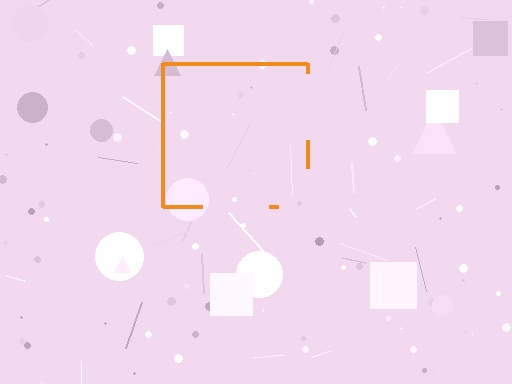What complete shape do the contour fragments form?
The contour fragments form a square.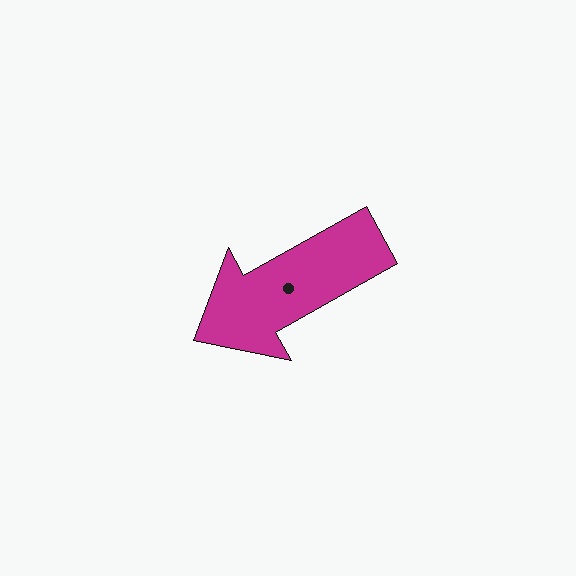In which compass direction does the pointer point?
Southwest.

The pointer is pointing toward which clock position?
Roughly 8 o'clock.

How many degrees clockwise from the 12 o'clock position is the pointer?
Approximately 241 degrees.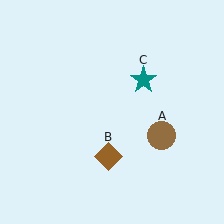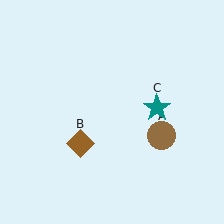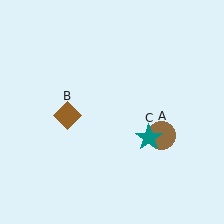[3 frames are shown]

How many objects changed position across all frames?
2 objects changed position: brown diamond (object B), teal star (object C).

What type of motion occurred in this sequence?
The brown diamond (object B), teal star (object C) rotated clockwise around the center of the scene.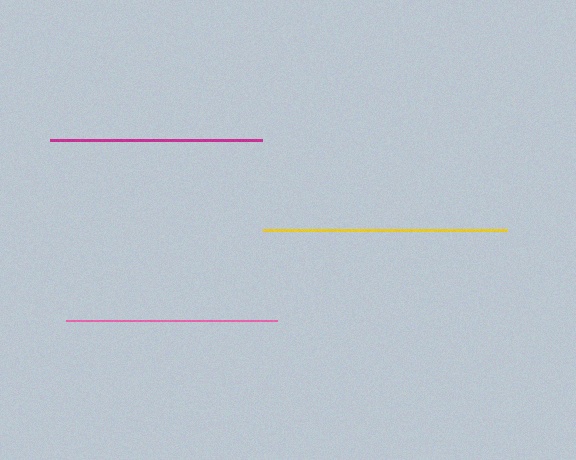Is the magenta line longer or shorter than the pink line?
The magenta line is longer than the pink line.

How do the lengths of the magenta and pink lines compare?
The magenta and pink lines are approximately the same length.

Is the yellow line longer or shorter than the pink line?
The yellow line is longer than the pink line.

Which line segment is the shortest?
The pink line is the shortest at approximately 211 pixels.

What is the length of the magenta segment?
The magenta segment is approximately 213 pixels long.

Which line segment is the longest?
The yellow line is the longest at approximately 244 pixels.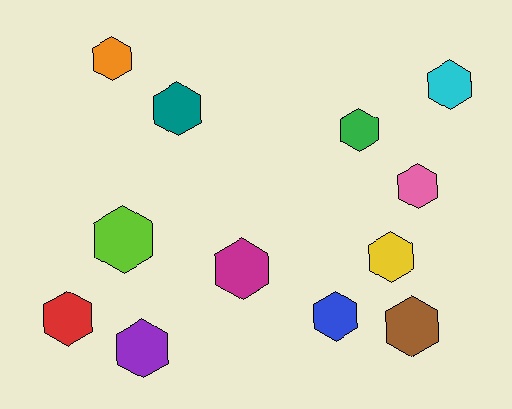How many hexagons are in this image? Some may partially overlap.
There are 12 hexagons.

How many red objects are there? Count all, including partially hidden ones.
There is 1 red object.